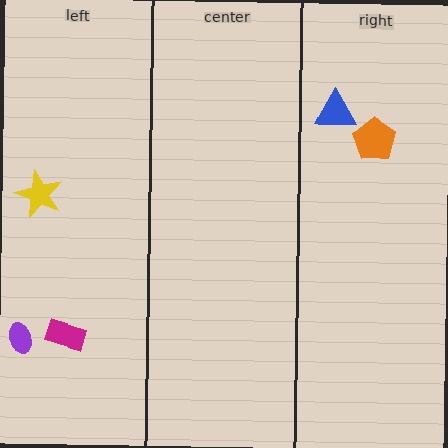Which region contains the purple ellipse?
The left region.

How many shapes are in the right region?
2.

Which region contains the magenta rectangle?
The left region.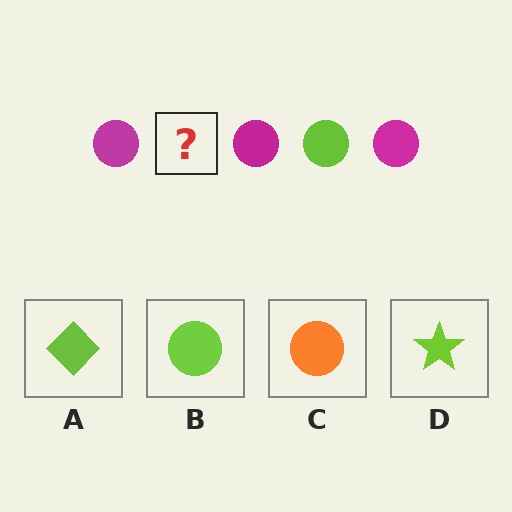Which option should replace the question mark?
Option B.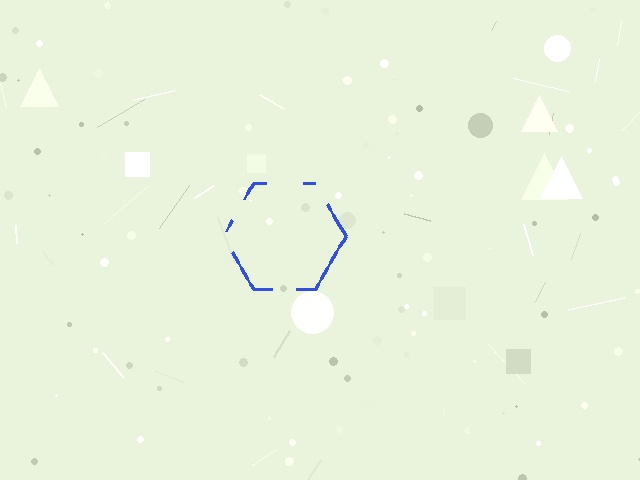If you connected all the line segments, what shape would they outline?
They would outline a hexagon.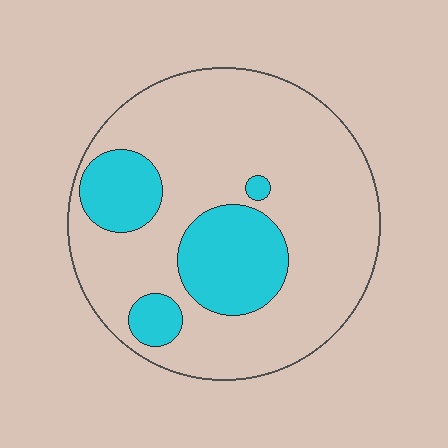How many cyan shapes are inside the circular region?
4.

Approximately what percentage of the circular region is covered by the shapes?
Approximately 25%.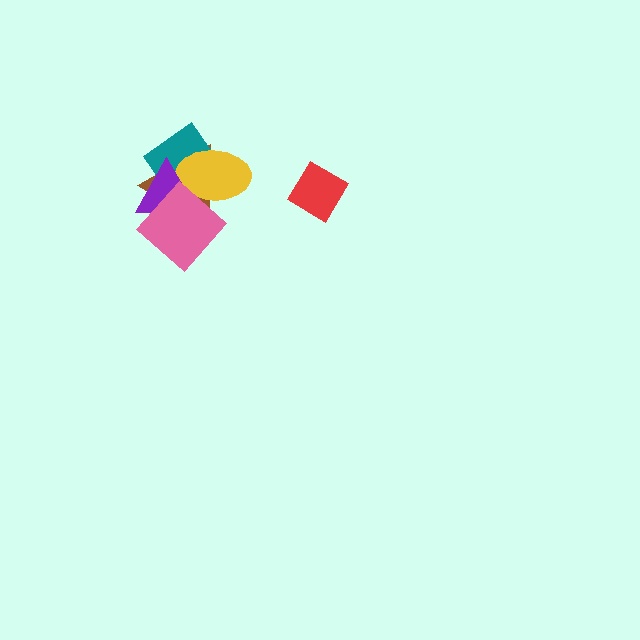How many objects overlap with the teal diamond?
4 objects overlap with the teal diamond.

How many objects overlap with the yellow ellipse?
4 objects overlap with the yellow ellipse.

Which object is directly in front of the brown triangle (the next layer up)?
The teal diamond is directly in front of the brown triangle.